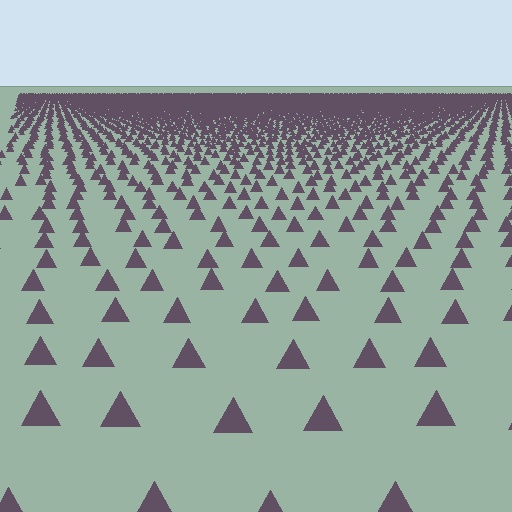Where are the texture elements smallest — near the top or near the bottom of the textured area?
Near the top.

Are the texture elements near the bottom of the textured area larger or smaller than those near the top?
Larger. Near the bottom, elements are closer to the viewer and appear at a bigger on-screen size.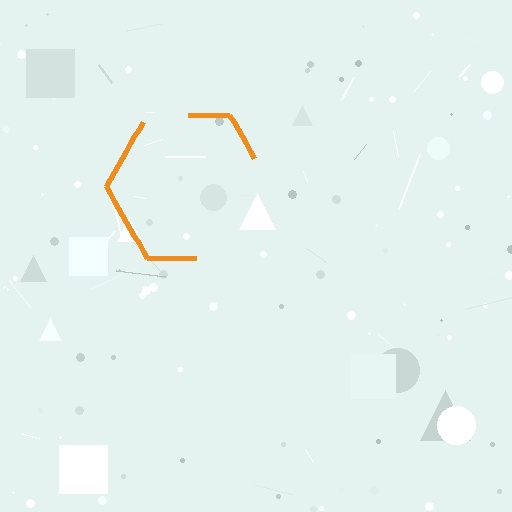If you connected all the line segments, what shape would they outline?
They would outline a hexagon.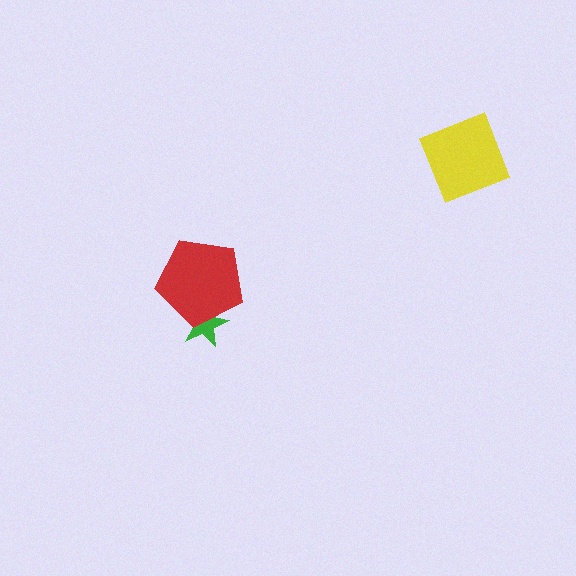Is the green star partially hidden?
Yes, it is partially covered by another shape.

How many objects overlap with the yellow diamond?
0 objects overlap with the yellow diamond.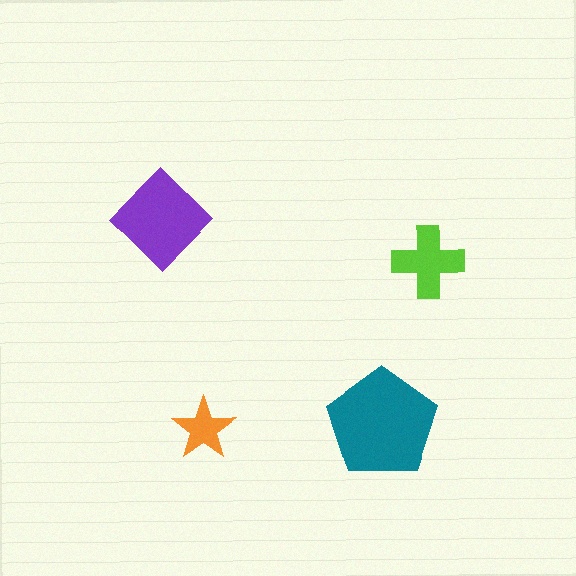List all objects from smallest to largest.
The orange star, the lime cross, the purple diamond, the teal pentagon.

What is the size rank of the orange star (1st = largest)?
4th.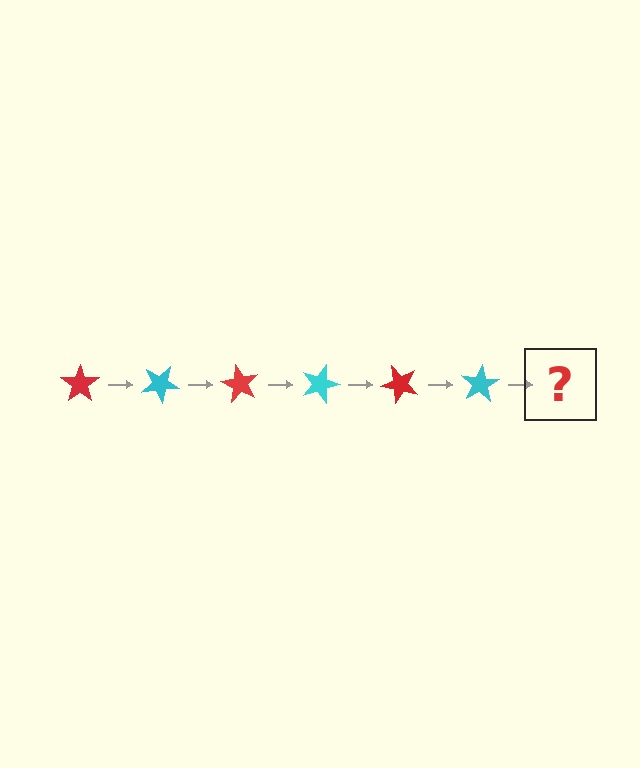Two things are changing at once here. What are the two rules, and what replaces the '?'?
The two rules are that it rotates 30 degrees each step and the color cycles through red and cyan. The '?' should be a red star, rotated 180 degrees from the start.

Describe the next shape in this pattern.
It should be a red star, rotated 180 degrees from the start.